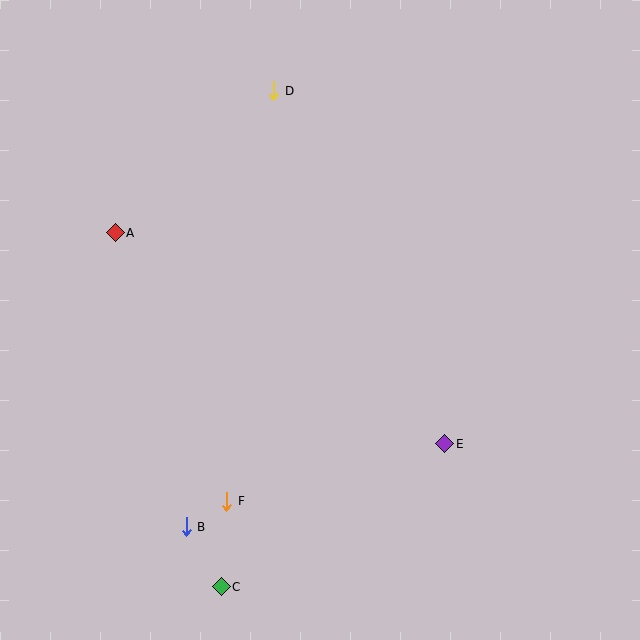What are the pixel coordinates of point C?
Point C is at (221, 587).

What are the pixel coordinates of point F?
Point F is at (227, 501).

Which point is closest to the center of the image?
Point E at (444, 444) is closest to the center.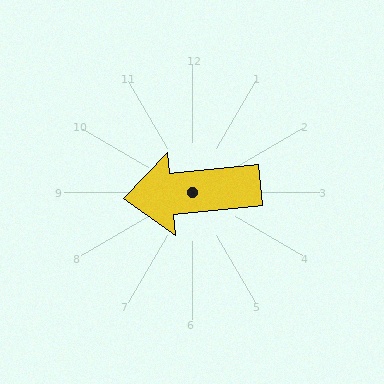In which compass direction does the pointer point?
West.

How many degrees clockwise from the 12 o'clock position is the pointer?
Approximately 264 degrees.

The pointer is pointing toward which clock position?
Roughly 9 o'clock.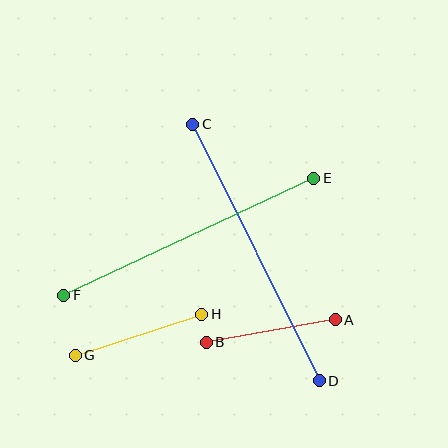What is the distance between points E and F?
The distance is approximately 276 pixels.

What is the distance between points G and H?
The distance is approximately 133 pixels.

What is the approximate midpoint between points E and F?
The midpoint is at approximately (189, 237) pixels.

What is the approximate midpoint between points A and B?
The midpoint is at approximately (271, 331) pixels.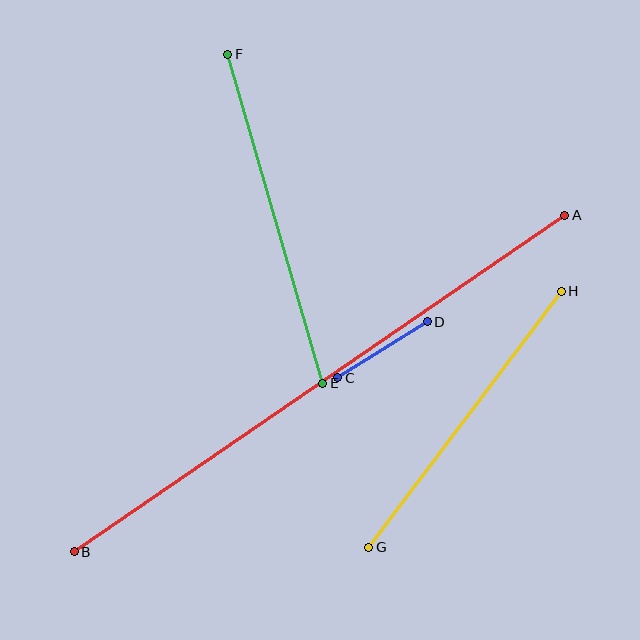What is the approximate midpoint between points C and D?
The midpoint is at approximately (382, 350) pixels.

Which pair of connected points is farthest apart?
Points A and B are farthest apart.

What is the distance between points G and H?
The distance is approximately 320 pixels.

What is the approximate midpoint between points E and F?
The midpoint is at approximately (275, 219) pixels.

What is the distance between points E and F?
The distance is approximately 343 pixels.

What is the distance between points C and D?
The distance is approximately 105 pixels.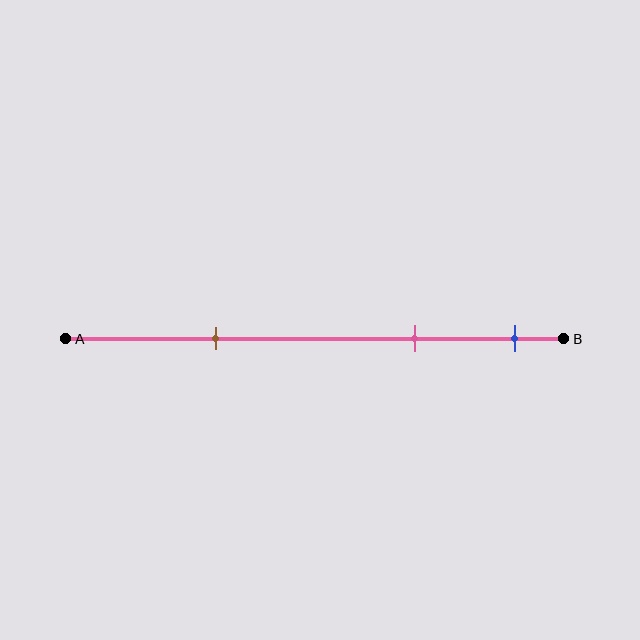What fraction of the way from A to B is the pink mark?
The pink mark is approximately 70% (0.7) of the way from A to B.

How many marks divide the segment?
There are 3 marks dividing the segment.